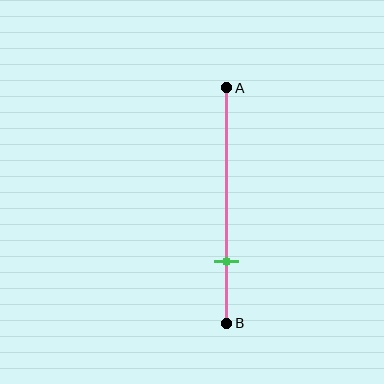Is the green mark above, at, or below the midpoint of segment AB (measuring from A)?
The green mark is below the midpoint of segment AB.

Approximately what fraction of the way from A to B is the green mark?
The green mark is approximately 75% of the way from A to B.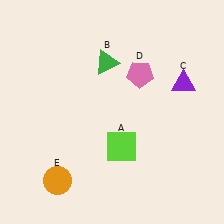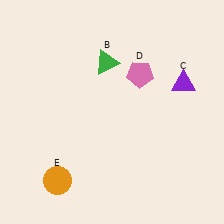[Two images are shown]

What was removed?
The lime square (A) was removed in Image 2.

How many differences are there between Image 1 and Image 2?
There is 1 difference between the two images.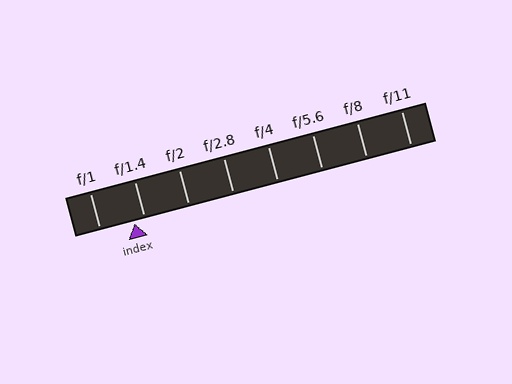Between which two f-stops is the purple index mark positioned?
The index mark is between f/1 and f/1.4.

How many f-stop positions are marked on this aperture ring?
There are 8 f-stop positions marked.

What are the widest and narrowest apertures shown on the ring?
The widest aperture shown is f/1 and the narrowest is f/11.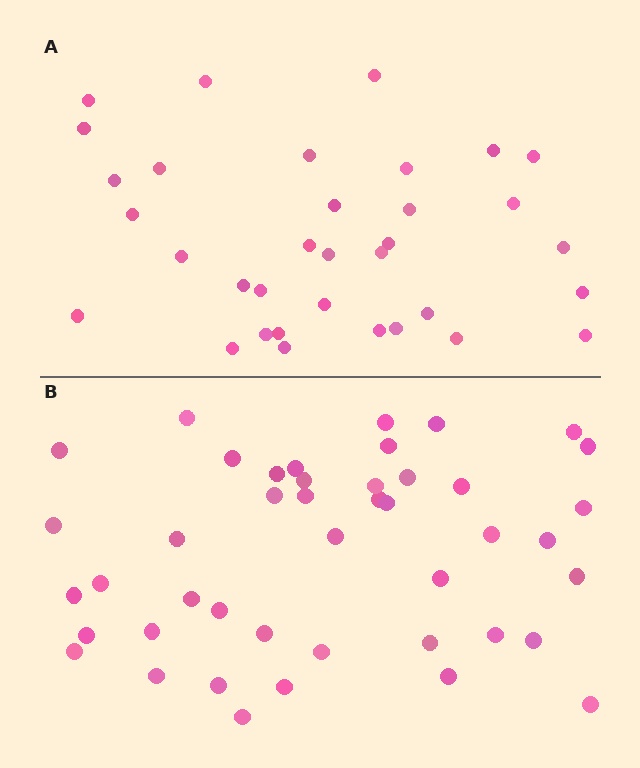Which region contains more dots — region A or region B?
Region B (the bottom region) has more dots.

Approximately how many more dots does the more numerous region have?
Region B has roughly 10 or so more dots than region A.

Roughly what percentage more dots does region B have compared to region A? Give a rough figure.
About 30% more.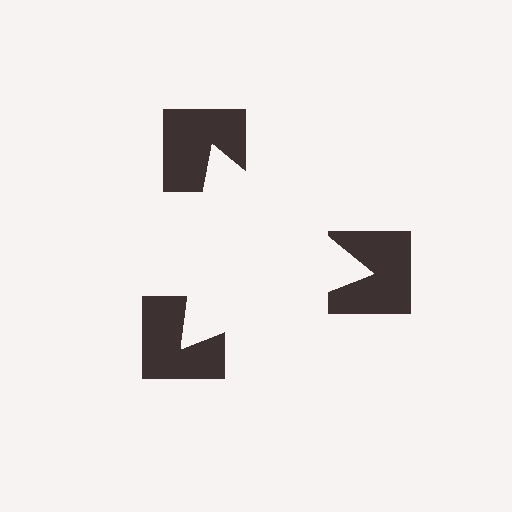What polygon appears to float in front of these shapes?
An illusory triangle — its edges are inferred from the aligned wedge cuts in the notched squares, not physically drawn.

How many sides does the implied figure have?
3 sides.